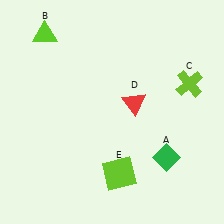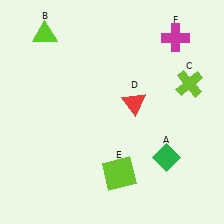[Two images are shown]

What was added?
A magenta cross (F) was added in Image 2.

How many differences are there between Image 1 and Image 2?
There is 1 difference between the two images.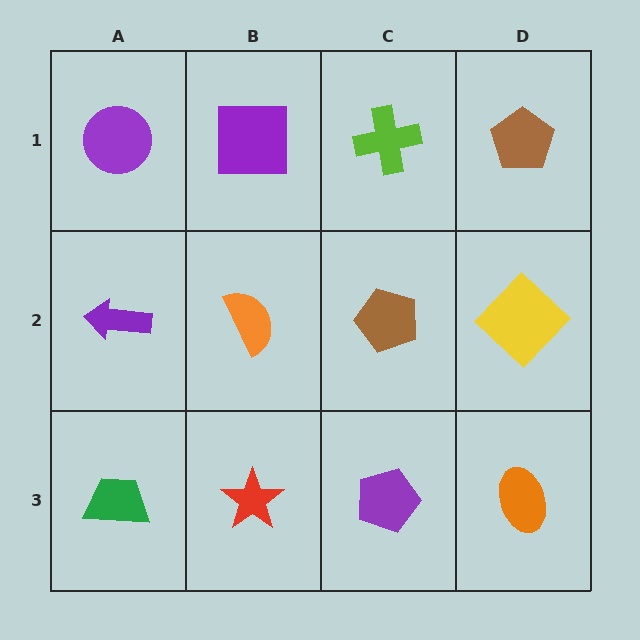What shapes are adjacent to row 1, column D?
A yellow diamond (row 2, column D), a lime cross (row 1, column C).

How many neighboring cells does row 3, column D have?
2.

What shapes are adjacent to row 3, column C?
A brown pentagon (row 2, column C), a red star (row 3, column B), an orange ellipse (row 3, column D).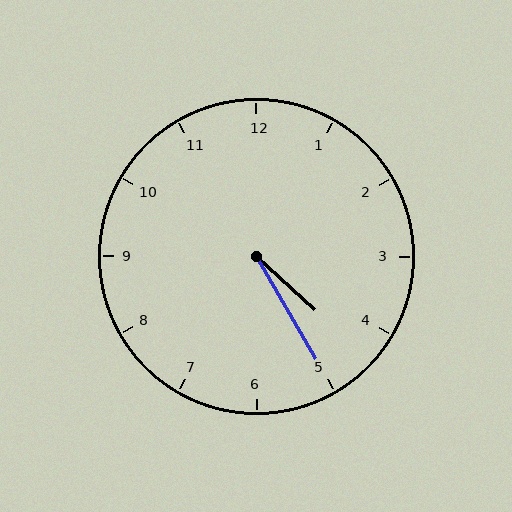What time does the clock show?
4:25.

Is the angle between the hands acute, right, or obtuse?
It is acute.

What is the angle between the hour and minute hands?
Approximately 18 degrees.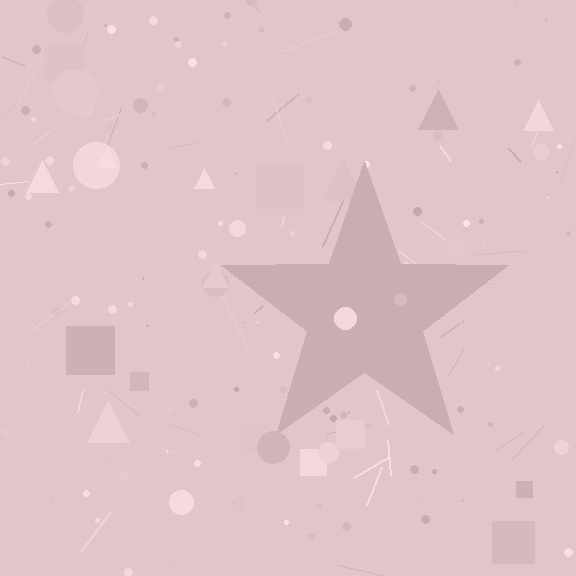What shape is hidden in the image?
A star is hidden in the image.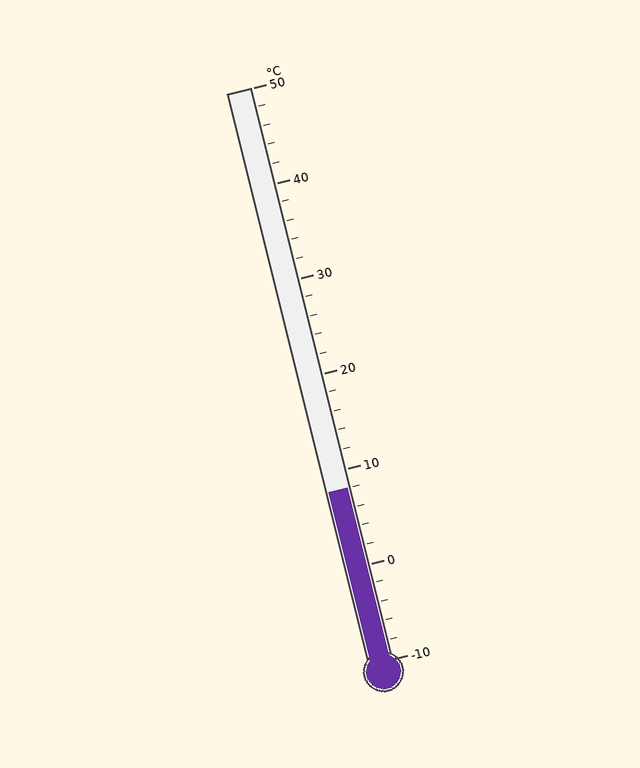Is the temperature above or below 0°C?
The temperature is above 0°C.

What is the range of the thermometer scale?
The thermometer scale ranges from -10°C to 50°C.